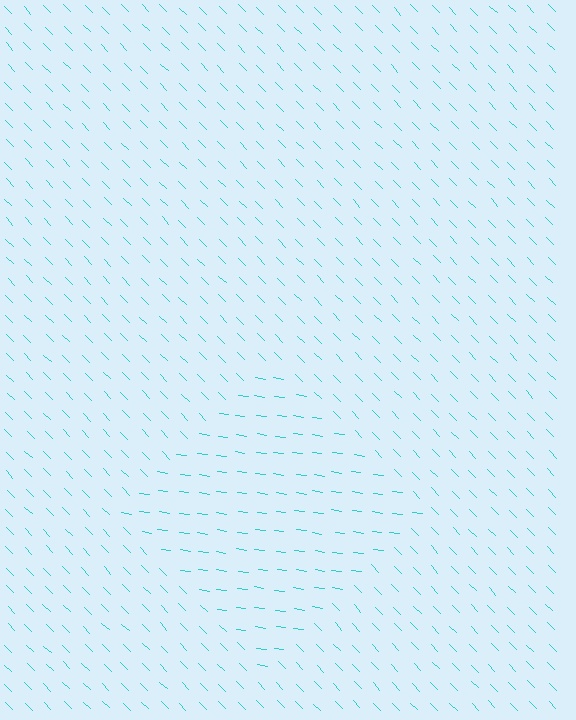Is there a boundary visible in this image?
Yes, there is a texture boundary formed by a change in line orientation.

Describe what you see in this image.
The image is filled with small cyan line segments. A diamond region in the image has lines oriented differently from the surrounding lines, creating a visible texture boundary.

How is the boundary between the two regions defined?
The boundary is defined purely by a change in line orientation (approximately 37 degrees difference). All lines are the same color and thickness.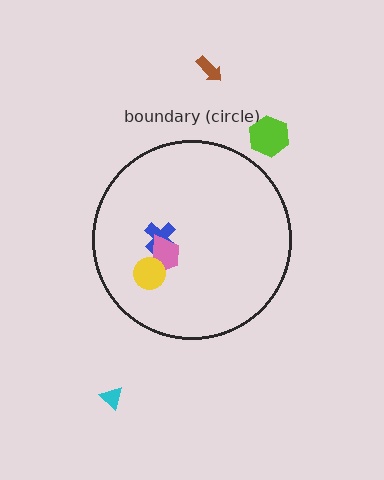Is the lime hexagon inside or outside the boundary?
Outside.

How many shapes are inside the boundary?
3 inside, 3 outside.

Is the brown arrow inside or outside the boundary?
Outside.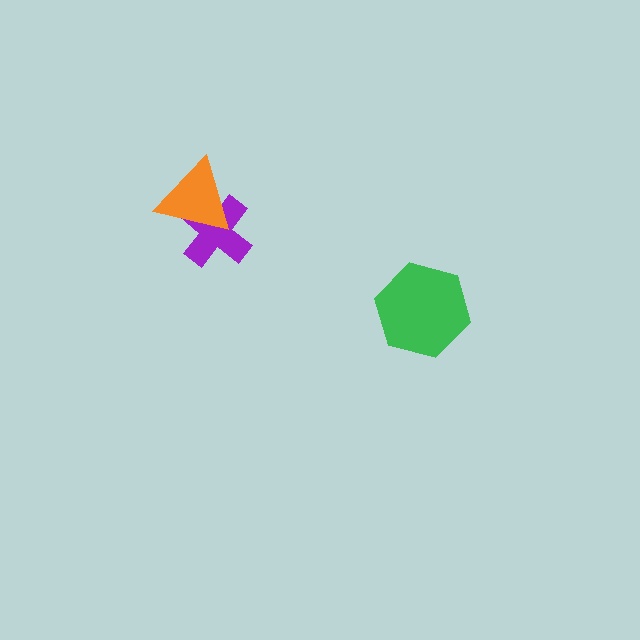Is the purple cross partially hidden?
Yes, it is partially covered by another shape.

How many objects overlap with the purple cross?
1 object overlaps with the purple cross.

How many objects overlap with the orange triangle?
1 object overlaps with the orange triangle.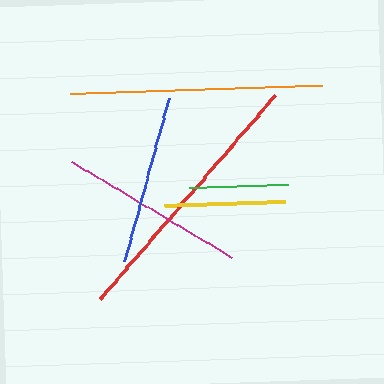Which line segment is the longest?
The red line is the longest at approximately 268 pixels.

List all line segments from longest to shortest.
From longest to shortest: red, orange, magenta, blue, yellow, green.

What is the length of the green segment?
The green segment is approximately 99 pixels long.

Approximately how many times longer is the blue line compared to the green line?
The blue line is approximately 1.7 times the length of the green line.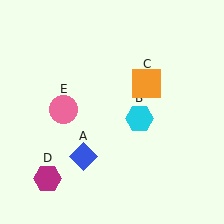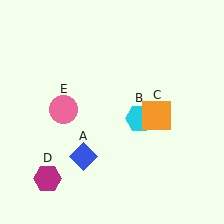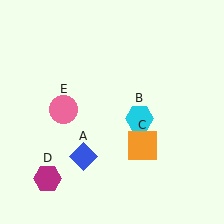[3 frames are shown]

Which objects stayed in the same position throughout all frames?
Blue diamond (object A) and cyan hexagon (object B) and magenta hexagon (object D) and pink circle (object E) remained stationary.